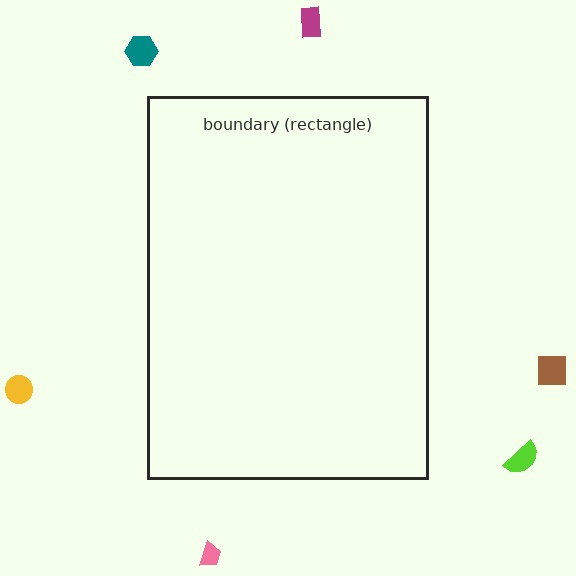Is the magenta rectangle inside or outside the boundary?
Outside.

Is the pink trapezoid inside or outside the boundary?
Outside.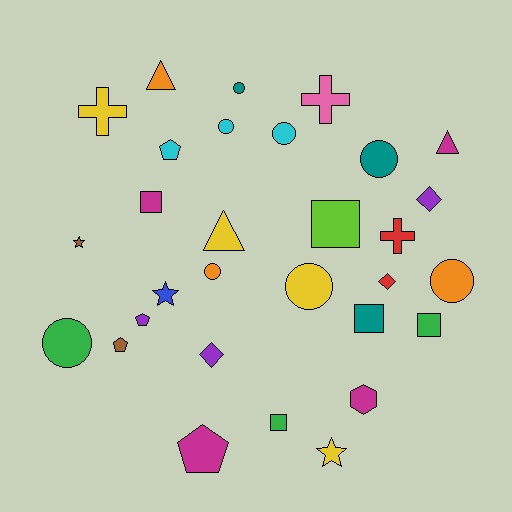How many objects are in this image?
There are 30 objects.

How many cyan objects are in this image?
There are 3 cyan objects.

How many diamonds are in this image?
There are 3 diamonds.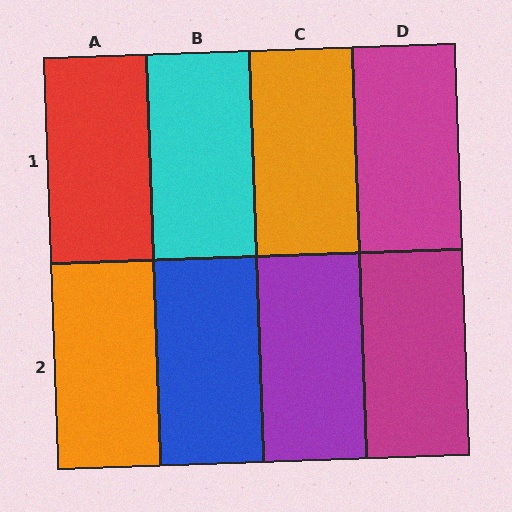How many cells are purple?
1 cell is purple.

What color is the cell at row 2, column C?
Purple.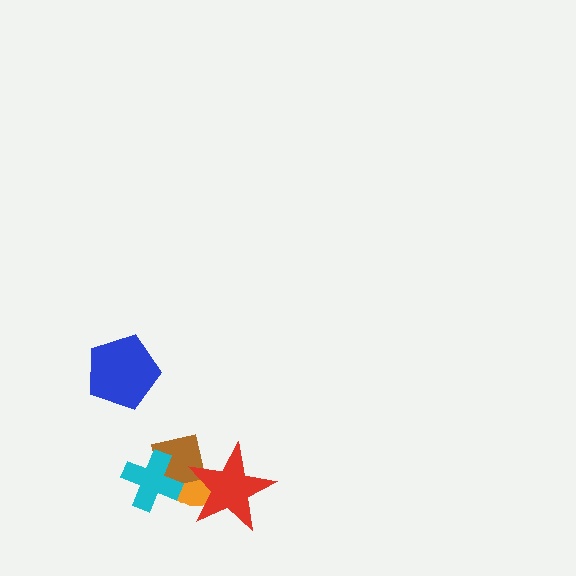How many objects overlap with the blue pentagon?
0 objects overlap with the blue pentagon.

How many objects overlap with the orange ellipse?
3 objects overlap with the orange ellipse.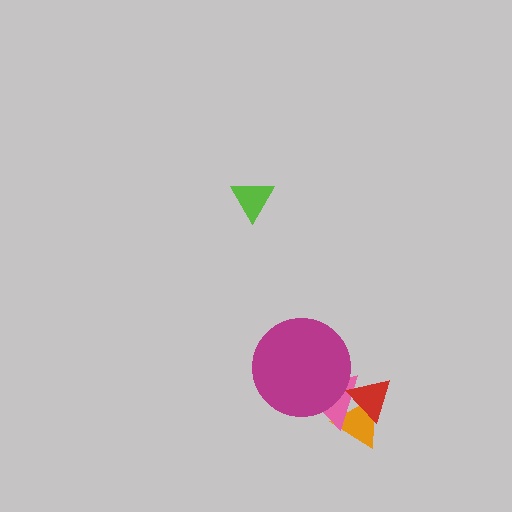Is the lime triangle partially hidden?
No, no other shape covers it.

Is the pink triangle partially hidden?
Yes, it is partially covered by another shape.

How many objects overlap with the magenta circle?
1 object overlaps with the magenta circle.